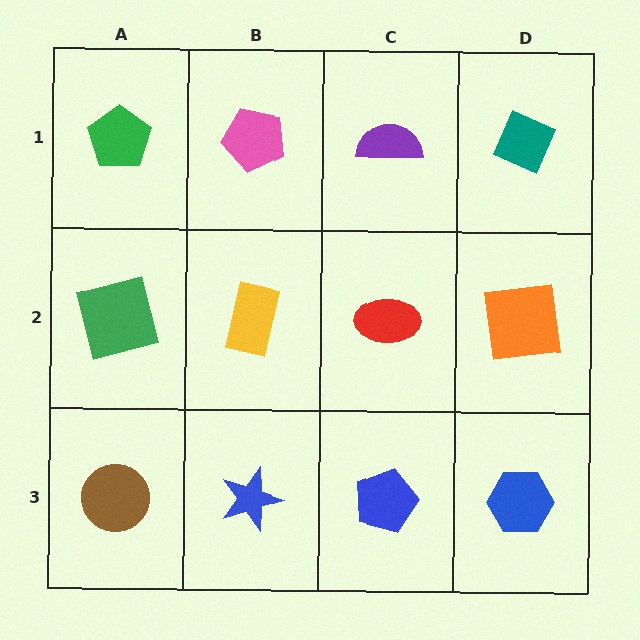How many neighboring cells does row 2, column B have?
4.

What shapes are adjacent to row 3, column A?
A green square (row 2, column A), a blue star (row 3, column B).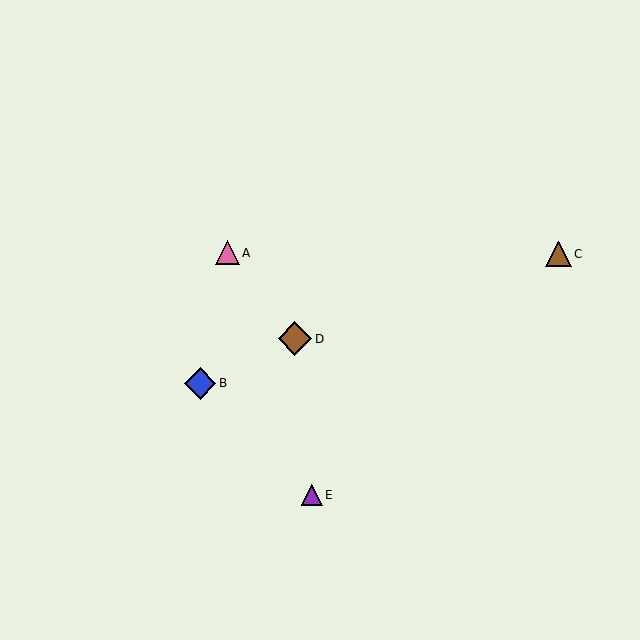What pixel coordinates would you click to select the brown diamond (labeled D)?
Click at (295, 339) to select the brown diamond D.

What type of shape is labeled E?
Shape E is a purple triangle.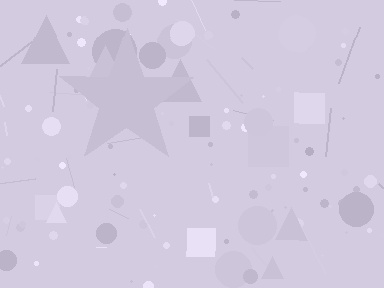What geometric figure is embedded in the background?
A star is embedded in the background.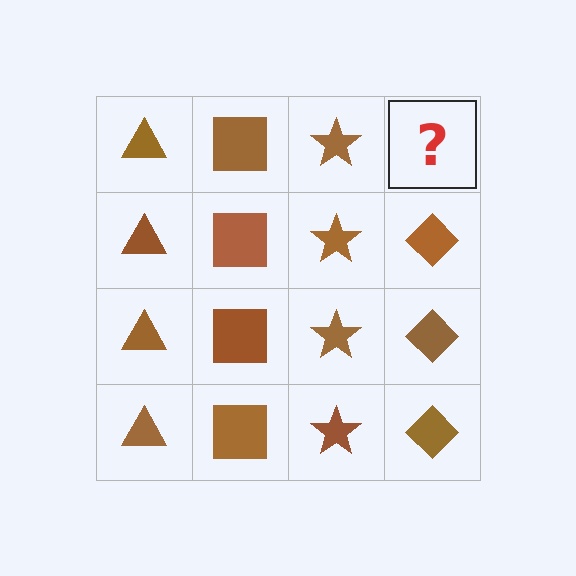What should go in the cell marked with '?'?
The missing cell should contain a brown diamond.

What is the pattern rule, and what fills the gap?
The rule is that each column has a consistent shape. The gap should be filled with a brown diamond.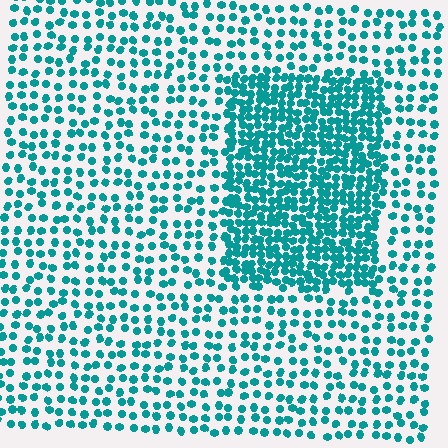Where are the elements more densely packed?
The elements are more densely packed inside the rectangle boundary.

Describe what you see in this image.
The image contains small teal elements arranged at two different densities. A rectangle-shaped region is visible where the elements are more densely packed than the surrounding area.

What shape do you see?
I see a rectangle.